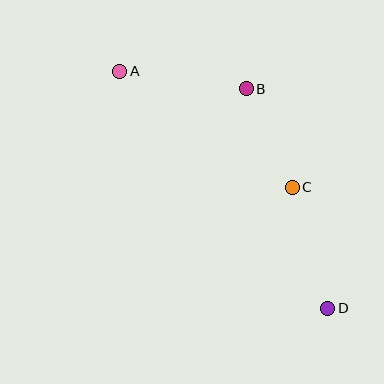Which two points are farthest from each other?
Points A and D are farthest from each other.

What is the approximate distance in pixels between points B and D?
The distance between B and D is approximately 234 pixels.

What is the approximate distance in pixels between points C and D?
The distance between C and D is approximately 126 pixels.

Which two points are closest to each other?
Points B and C are closest to each other.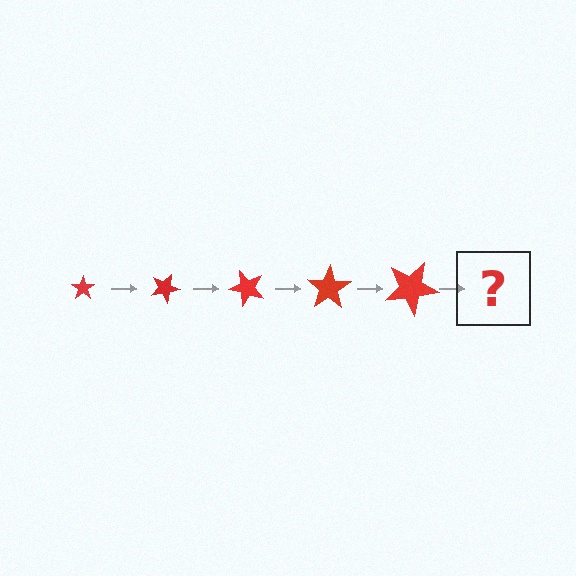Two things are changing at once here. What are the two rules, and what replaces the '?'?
The two rules are that the star grows larger each step and it rotates 25 degrees each step. The '?' should be a star, larger than the previous one and rotated 125 degrees from the start.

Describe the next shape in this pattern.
It should be a star, larger than the previous one and rotated 125 degrees from the start.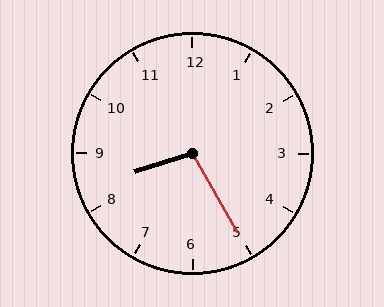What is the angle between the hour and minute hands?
Approximately 102 degrees.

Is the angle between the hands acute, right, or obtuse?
It is obtuse.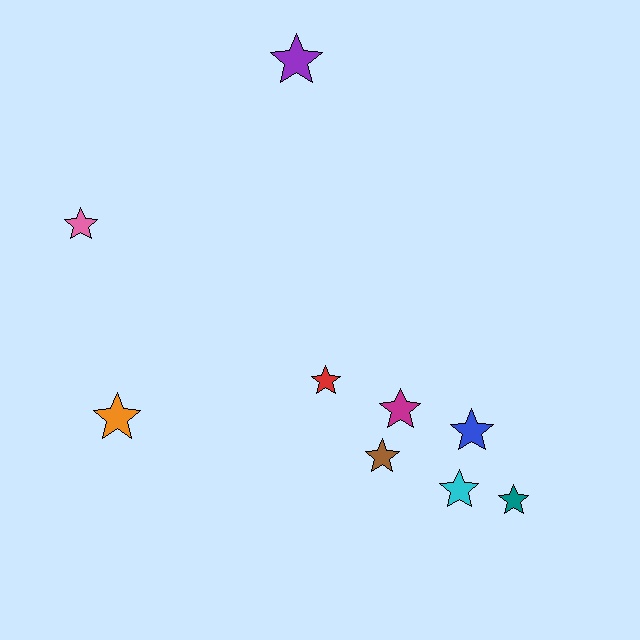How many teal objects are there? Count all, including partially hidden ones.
There is 1 teal object.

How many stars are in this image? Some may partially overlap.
There are 9 stars.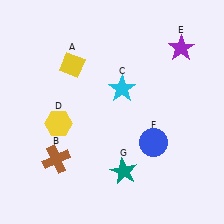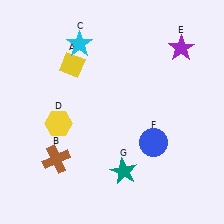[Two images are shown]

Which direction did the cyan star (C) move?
The cyan star (C) moved up.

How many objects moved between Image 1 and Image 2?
1 object moved between the two images.